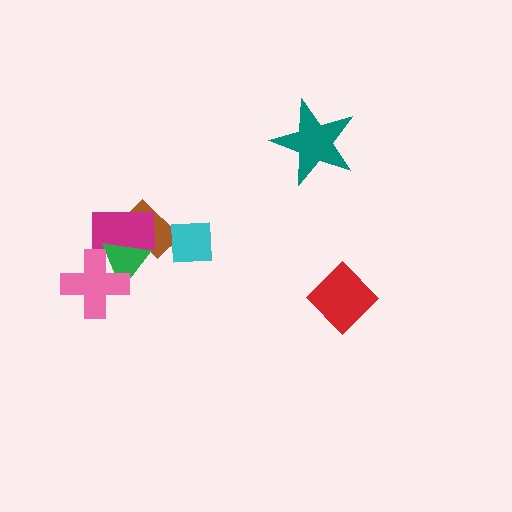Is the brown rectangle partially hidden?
Yes, it is partially covered by another shape.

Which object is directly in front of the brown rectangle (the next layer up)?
The cyan square is directly in front of the brown rectangle.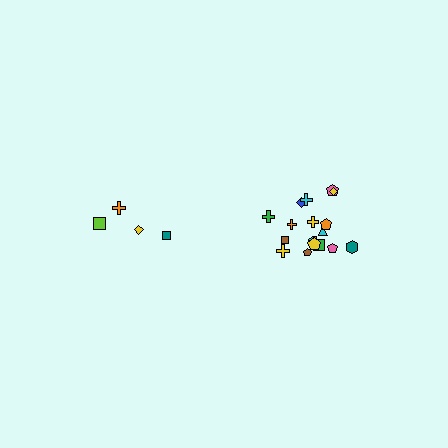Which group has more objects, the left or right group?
The right group.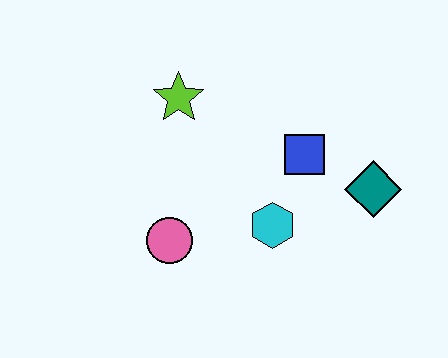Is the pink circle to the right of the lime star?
No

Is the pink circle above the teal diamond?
No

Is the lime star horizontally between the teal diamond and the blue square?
No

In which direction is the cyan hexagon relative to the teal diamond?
The cyan hexagon is to the left of the teal diamond.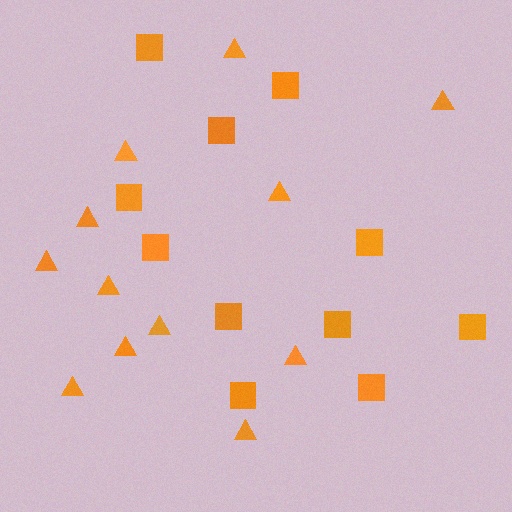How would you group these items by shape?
There are 2 groups: one group of triangles (12) and one group of squares (11).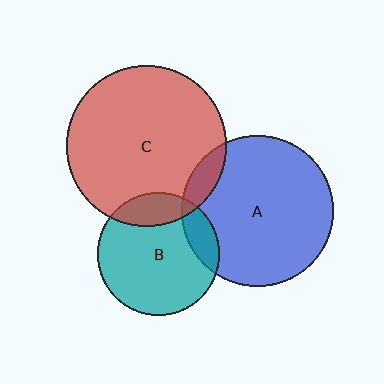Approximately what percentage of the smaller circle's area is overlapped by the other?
Approximately 15%.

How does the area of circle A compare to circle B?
Approximately 1.5 times.